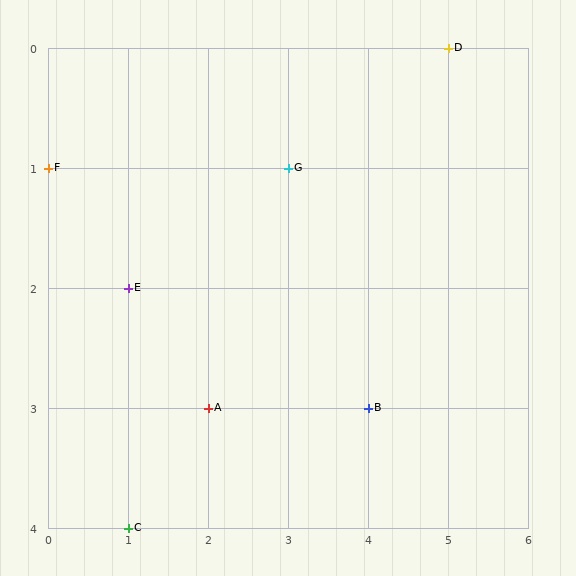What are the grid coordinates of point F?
Point F is at grid coordinates (0, 1).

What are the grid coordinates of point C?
Point C is at grid coordinates (1, 4).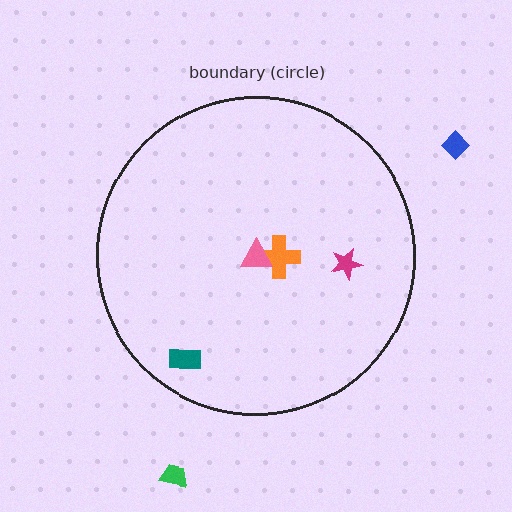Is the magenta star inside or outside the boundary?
Inside.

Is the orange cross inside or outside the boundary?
Inside.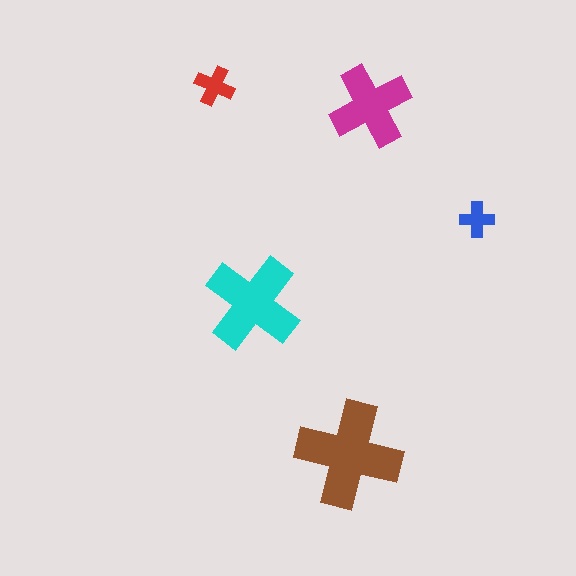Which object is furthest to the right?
The blue cross is rightmost.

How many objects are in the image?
There are 5 objects in the image.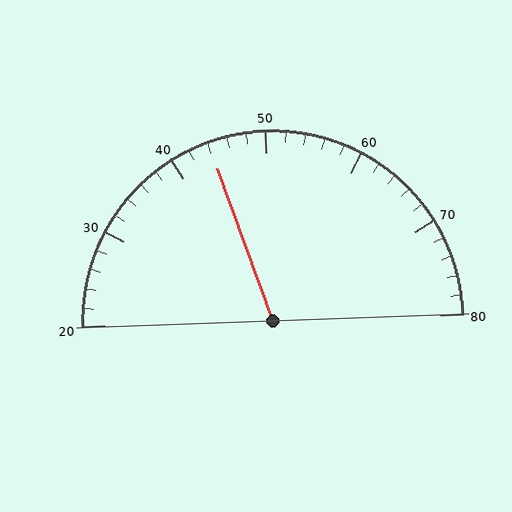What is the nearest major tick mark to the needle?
The nearest major tick mark is 40.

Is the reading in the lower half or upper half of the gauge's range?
The reading is in the lower half of the range (20 to 80).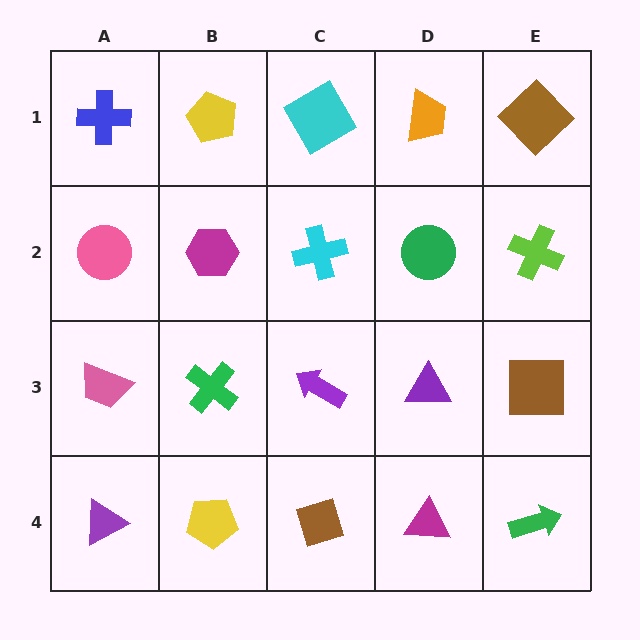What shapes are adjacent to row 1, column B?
A magenta hexagon (row 2, column B), a blue cross (row 1, column A), a cyan diamond (row 1, column C).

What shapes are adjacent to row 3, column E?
A lime cross (row 2, column E), a green arrow (row 4, column E), a purple triangle (row 3, column D).